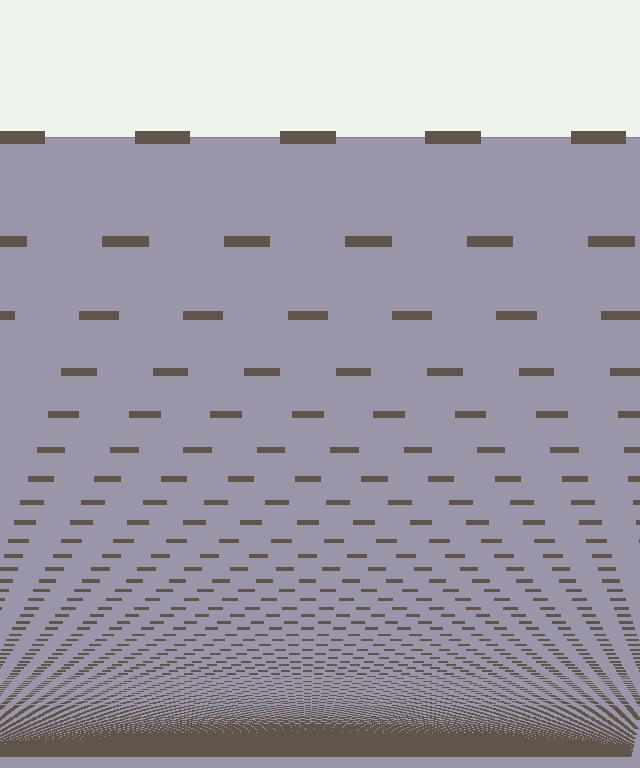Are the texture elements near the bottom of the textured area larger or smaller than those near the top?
Smaller. The gradient is inverted — elements near the bottom are smaller and denser.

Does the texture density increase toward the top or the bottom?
Density increases toward the bottom.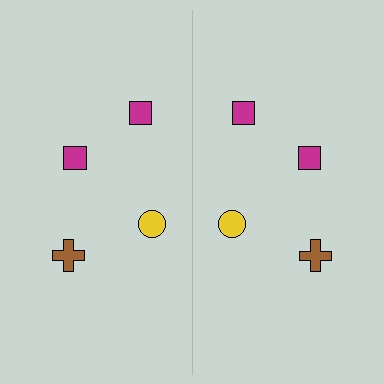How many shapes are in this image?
There are 8 shapes in this image.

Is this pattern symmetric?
Yes, this pattern has bilateral (reflection) symmetry.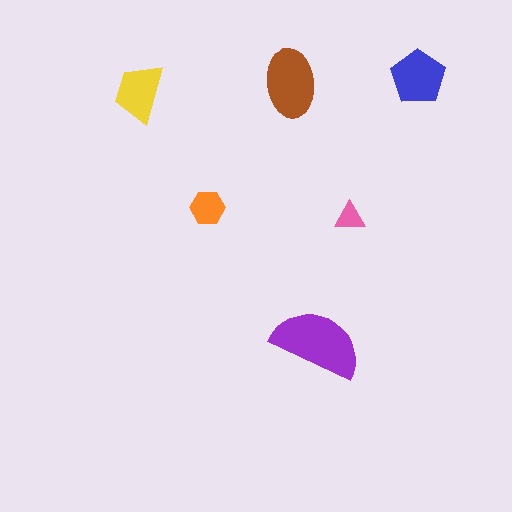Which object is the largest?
The purple semicircle.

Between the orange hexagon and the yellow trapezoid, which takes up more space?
The yellow trapezoid.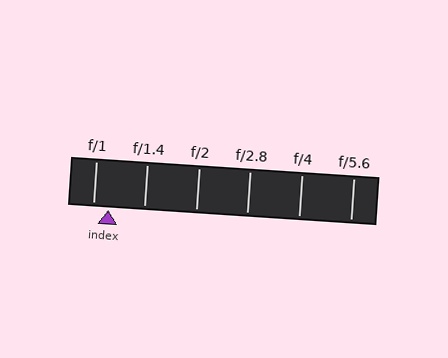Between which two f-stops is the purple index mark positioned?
The index mark is between f/1 and f/1.4.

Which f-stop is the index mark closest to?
The index mark is closest to f/1.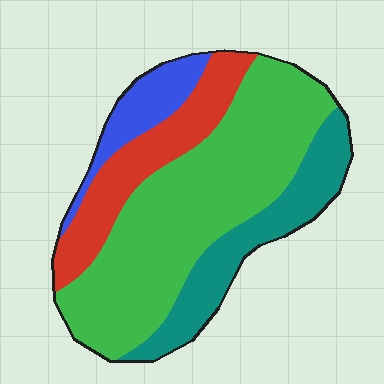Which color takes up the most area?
Green, at roughly 50%.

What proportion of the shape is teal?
Teal covers about 20% of the shape.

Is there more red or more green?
Green.